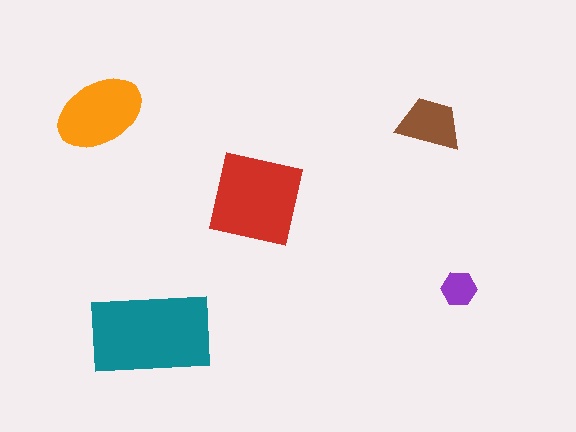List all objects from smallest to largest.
The purple hexagon, the brown trapezoid, the orange ellipse, the red square, the teal rectangle.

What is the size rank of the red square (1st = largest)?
2nd.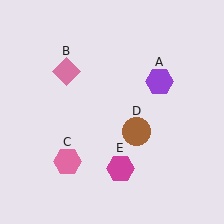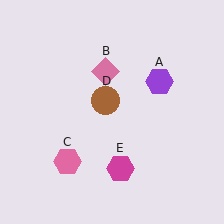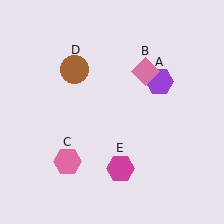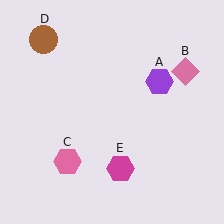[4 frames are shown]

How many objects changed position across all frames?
2 objects changed position: pink diamond (object B), brown circle (object D).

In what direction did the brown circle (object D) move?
The brown circle (object D) moved up and to the left.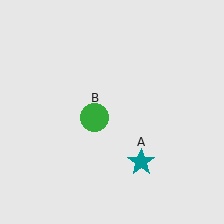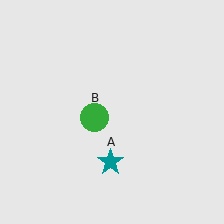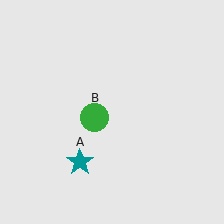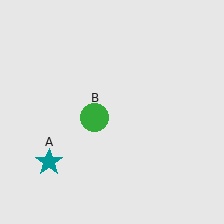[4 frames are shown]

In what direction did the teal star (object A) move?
The teal star (object A) moved left.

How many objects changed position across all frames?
1 object changed position: teal star (object A).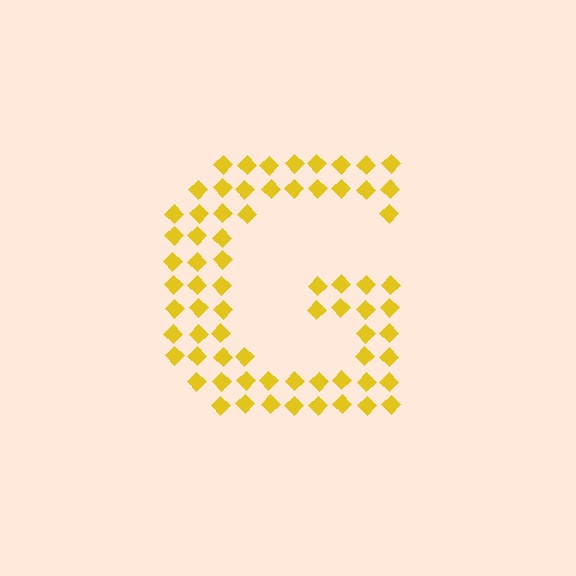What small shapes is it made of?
It is made of small diamonds.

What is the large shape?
The large shape is the letter G.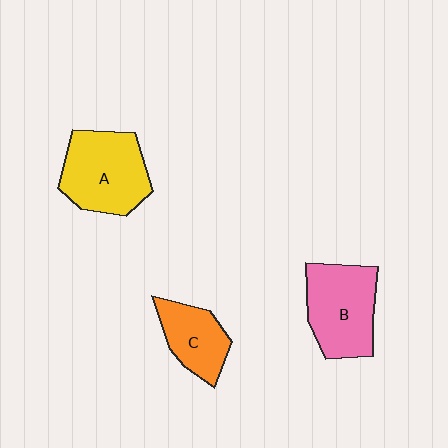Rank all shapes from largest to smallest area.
From largest to smallest: A (yellow), B (pink), C (orange).